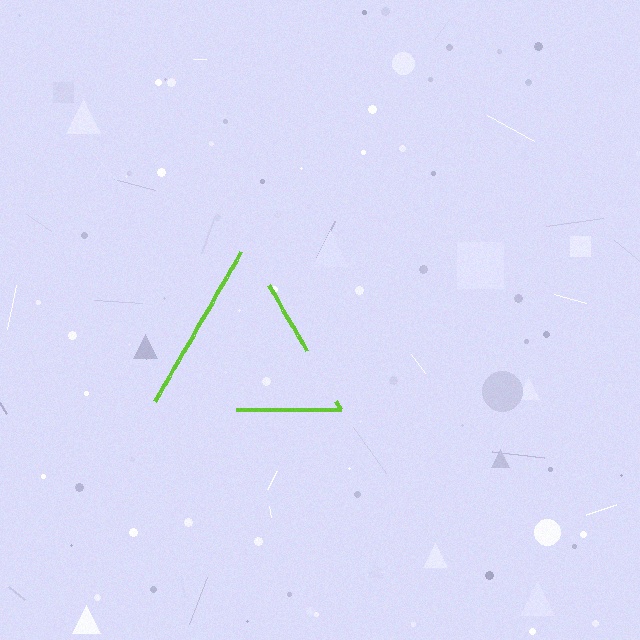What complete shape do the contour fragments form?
The contour fragments form a triangle.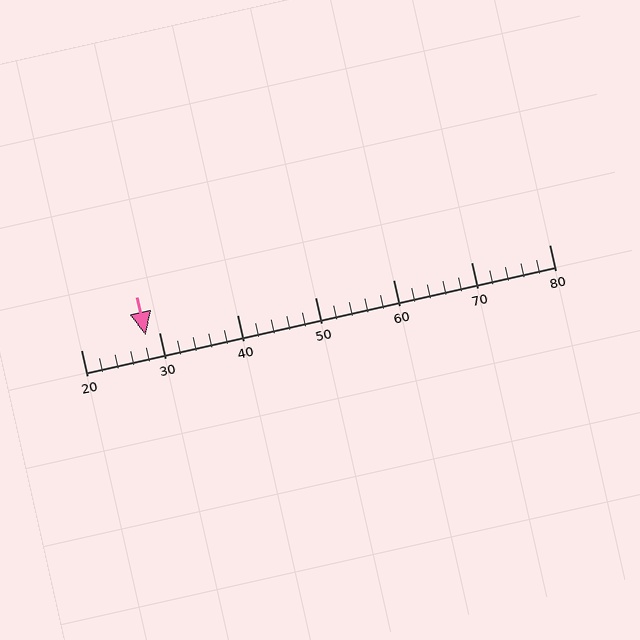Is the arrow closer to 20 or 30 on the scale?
The arrow is closer to 30.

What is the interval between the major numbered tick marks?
The major tick marks are spaced 10 units apart.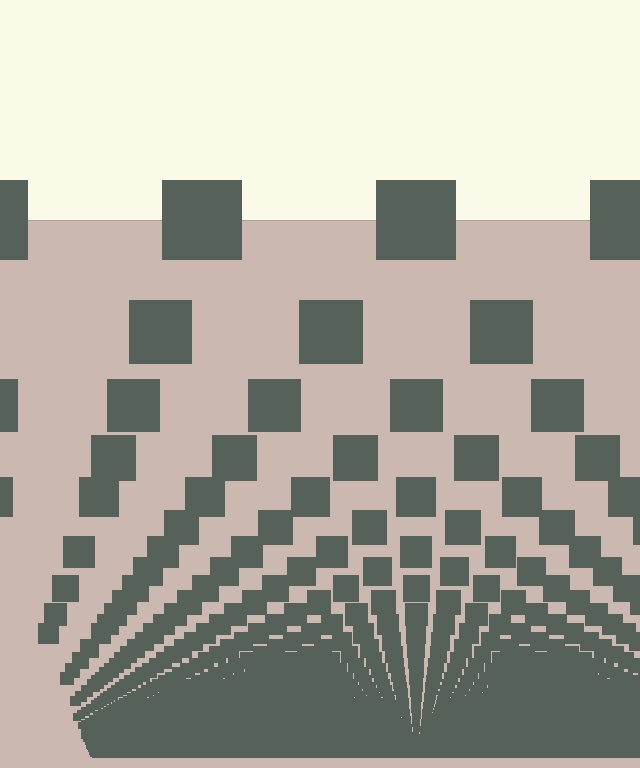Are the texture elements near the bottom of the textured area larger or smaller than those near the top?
Smaller. The gradient is inverted — elements near the bottom are smaller and denser.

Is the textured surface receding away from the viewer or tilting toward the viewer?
The surface appears to tilt toward the viewer. Texture elements get larger and sparser toward the top.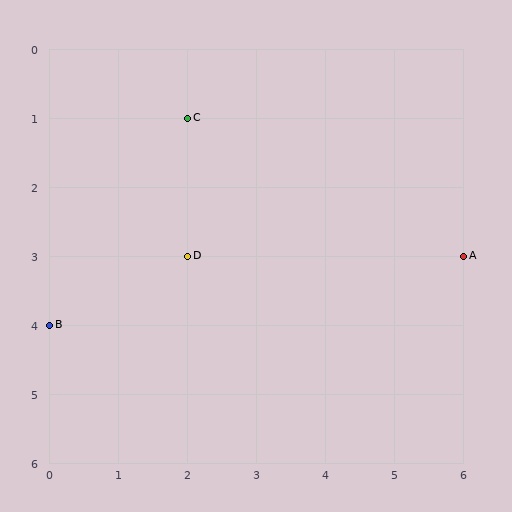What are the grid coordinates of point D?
Point D is at grid coordinates (2, 3).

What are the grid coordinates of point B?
Point B is at grid coordinates (0, 4).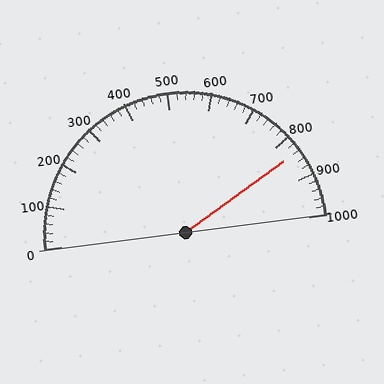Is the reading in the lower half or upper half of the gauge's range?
The reading is in the upper half of the range (0 to 1000).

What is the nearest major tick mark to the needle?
The nearest major tick mark is 800.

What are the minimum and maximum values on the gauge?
The gauge ranges from 0 to 1000.